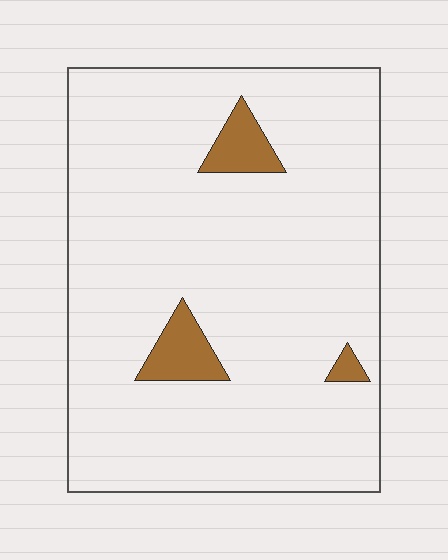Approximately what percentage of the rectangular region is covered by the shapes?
Approximately 5%.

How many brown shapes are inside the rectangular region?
3.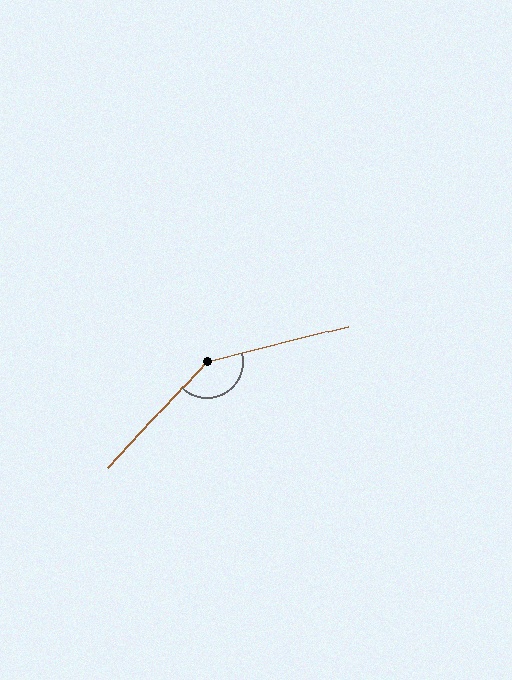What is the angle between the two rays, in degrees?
Approximately 147 degrees.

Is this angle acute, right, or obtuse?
It is obtuse.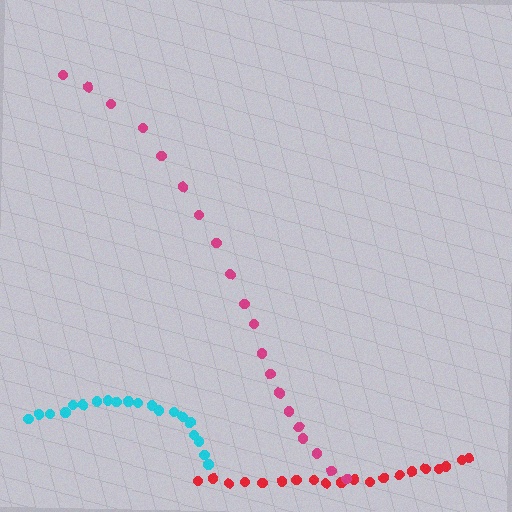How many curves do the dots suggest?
There are 3 distinct paths.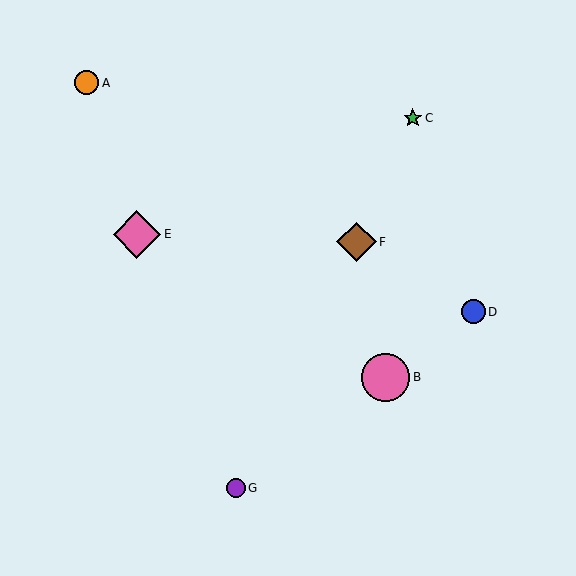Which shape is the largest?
The pink circle (labeled B) is the largest.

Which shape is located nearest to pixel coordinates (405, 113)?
The green star (labeled C) at (413, 118) is nearest to that location.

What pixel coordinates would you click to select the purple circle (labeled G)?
Click at (236, 488) to select the purple circle G.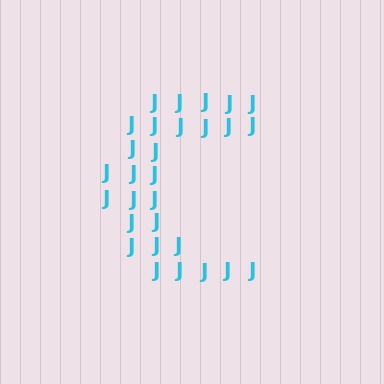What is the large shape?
The large shape is the letter C.